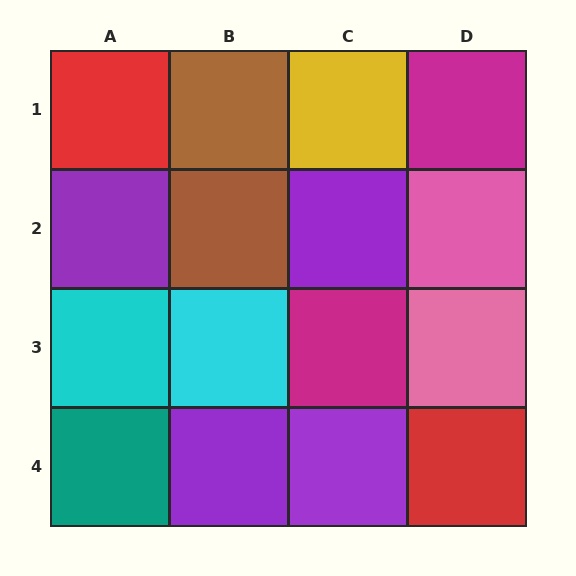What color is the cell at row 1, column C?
Yellow.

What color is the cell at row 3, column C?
Magenta.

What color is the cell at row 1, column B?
Brown.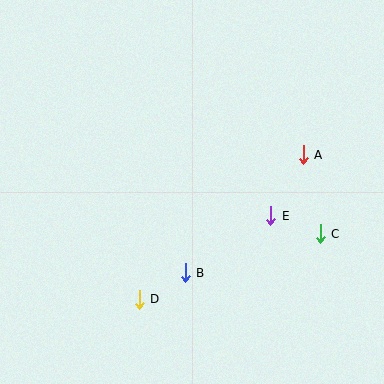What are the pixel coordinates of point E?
Point E is at (271, 216).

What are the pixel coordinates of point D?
Point D is at (139, 299).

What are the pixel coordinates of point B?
Point B is at (185, 273).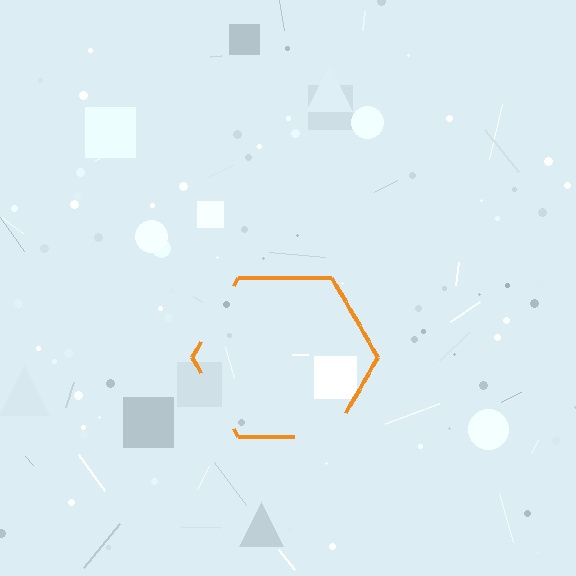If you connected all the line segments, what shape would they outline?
They would outline a hexagon.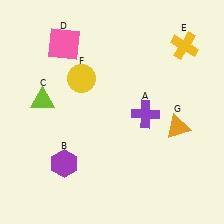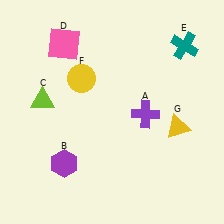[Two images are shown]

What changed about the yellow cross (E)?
In Image 1, E is yellow. In Image 2, it changed to teal.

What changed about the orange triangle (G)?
In Image 1, G is orange. In Image 2, it changed to yellow.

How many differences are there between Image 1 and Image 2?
There are 2 differences between the two images.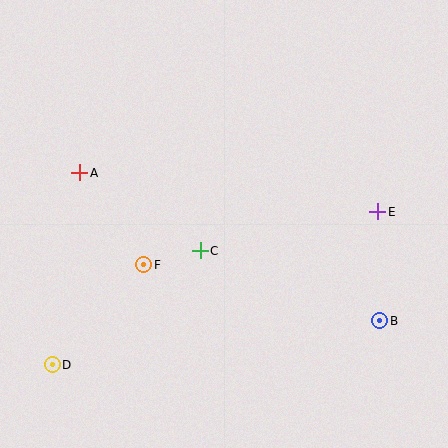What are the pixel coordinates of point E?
Point E is at (378, 212).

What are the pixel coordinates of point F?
Point F is at (144, 265).